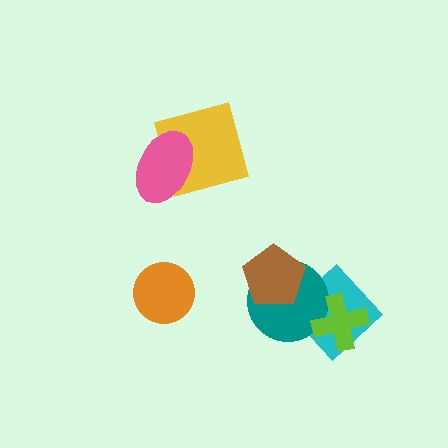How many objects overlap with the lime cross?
2 objects overlap with the lime cross.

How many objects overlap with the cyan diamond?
2 objects overlap with the cyan diamond.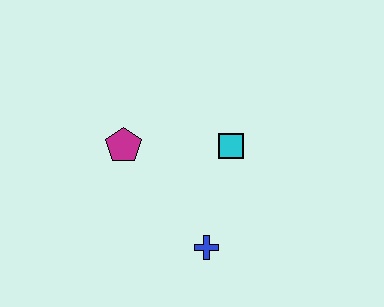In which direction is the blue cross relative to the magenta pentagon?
The blue cross is below the magenta pentagon.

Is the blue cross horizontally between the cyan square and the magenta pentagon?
Yes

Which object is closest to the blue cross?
The cyan square is closest to the blue cross.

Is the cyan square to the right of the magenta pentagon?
Yes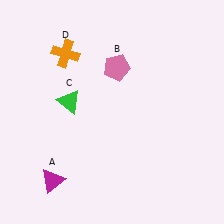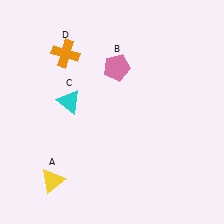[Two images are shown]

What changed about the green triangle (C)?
In Image 1, C is green. In Image 2, it changed to cyan.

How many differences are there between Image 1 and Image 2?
There are 2 differences between the two images.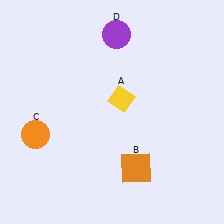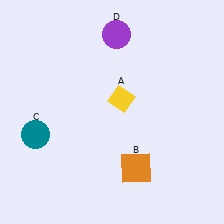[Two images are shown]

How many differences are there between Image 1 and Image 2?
There is 1 difference between the two images.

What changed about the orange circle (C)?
In Image 1, C is orange. In Image 2, it changed to teal.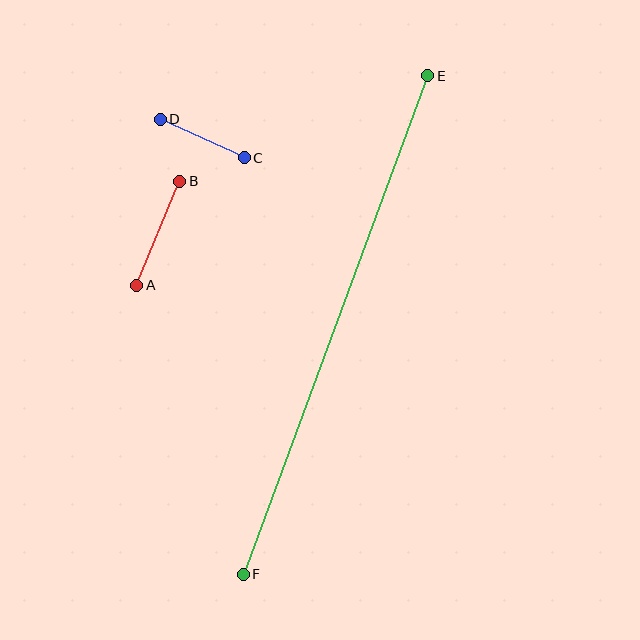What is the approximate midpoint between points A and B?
The midpoint is at approximately (158, 233) pixels.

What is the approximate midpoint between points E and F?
The midpoint is at approximately (335, 325) pixels.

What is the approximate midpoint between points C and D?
The midpoint is at approximately (202, 138) pixels.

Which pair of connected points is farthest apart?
Points E and F are farthest apart.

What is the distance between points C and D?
The distance is approximately 93 pixels.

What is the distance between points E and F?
The distance is approximately 531 pixels.